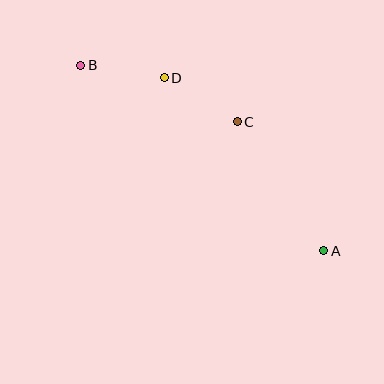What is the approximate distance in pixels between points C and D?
The distance between C and D is approximately 85 pixels.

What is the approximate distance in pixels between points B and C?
The distance between B and C is approximately 166 pixels.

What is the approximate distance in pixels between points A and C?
The distance between A and C is approximately 155 pixels.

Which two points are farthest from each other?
Points A and B are farthest from each other.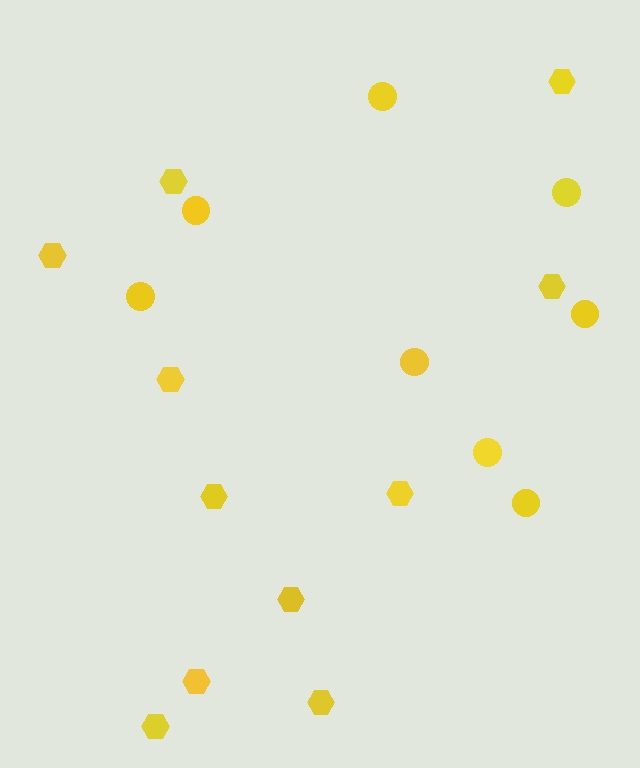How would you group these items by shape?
There are 2 groups: one group of hexagons (11) and one group of circles (8).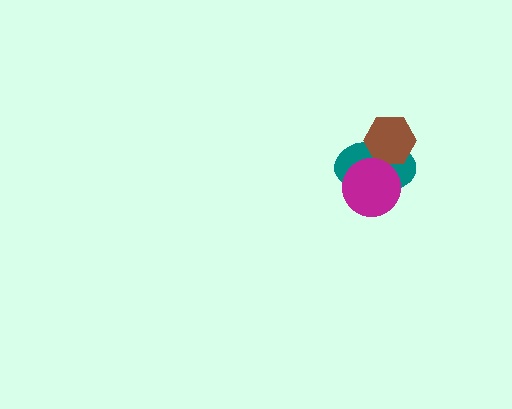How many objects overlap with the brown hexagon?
1 object overlaps with the brown hexagon.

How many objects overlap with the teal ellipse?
2 objects overlap with the teal ellipse.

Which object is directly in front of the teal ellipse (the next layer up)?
The brown hexagon is directly in front of the teal ellipse.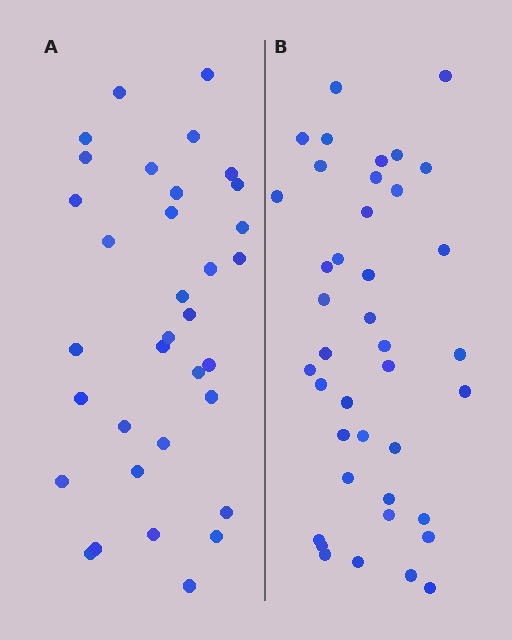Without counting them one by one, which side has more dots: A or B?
Region B (the right region) has more dots.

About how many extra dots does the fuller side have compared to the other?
Region B has about 6 more dots than region A.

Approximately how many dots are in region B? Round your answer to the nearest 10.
About 40 dots.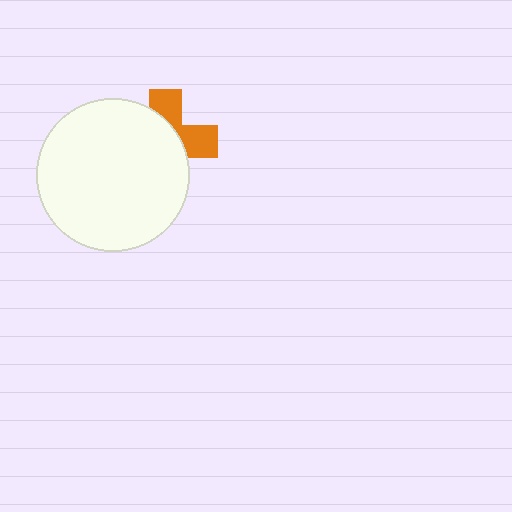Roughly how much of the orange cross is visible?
A small part of it is visible (roughly 36%).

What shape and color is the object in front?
The object in front is a white circle.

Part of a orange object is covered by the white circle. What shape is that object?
It is a cross.